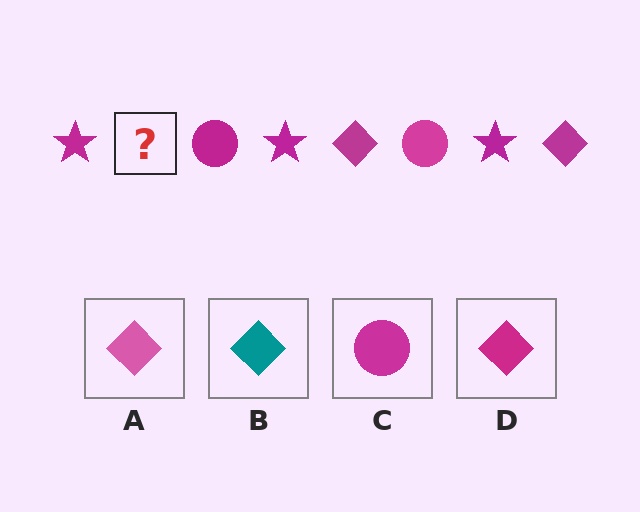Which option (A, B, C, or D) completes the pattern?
D.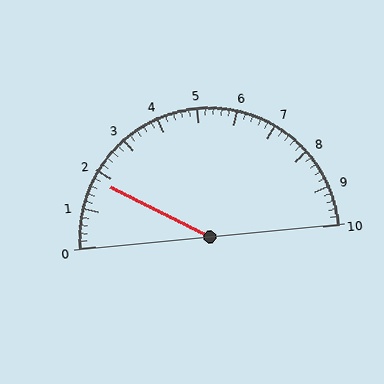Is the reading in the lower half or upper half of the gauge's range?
The reading is in the lower half of the range (0 to 10).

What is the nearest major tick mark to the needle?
The nearest major tick mark is 2.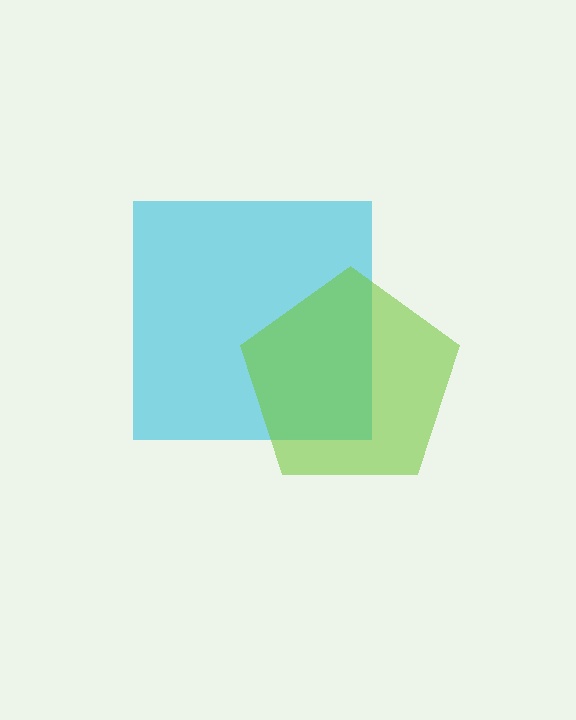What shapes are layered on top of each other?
The layered shapes are: a cyan square, a lime pentagon.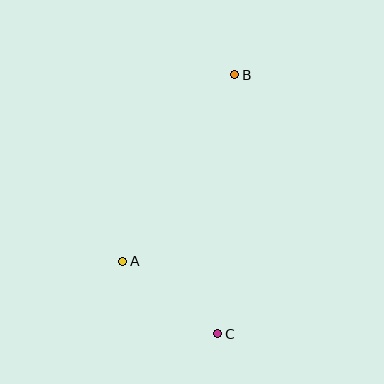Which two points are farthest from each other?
Points B and C are farthest from each other.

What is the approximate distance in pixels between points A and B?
The distance between A and B is approximately 218 pixels.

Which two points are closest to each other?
Points A and C are closest to each other.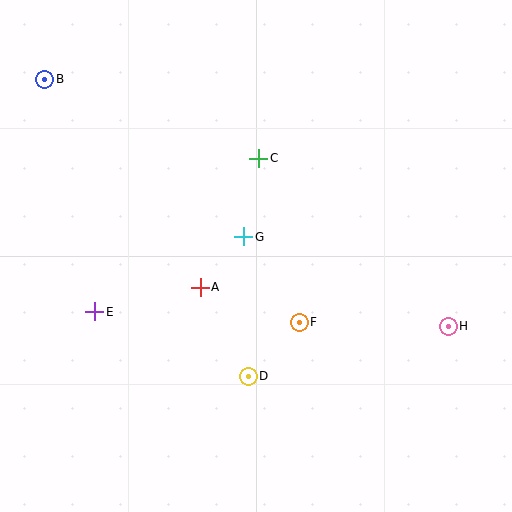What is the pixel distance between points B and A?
The distance between B and A is 260 pixels.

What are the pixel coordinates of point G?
Point G is at (244, 237).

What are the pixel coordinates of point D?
Point D is at (248, 376).